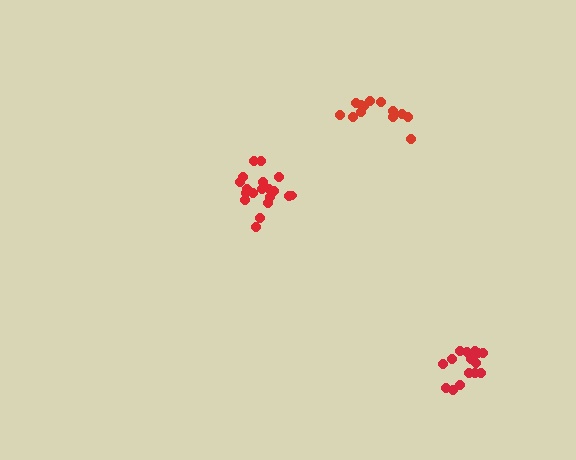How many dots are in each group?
Group 1: 19 dots, Group 2: 15 dots, Group 3: 13 dots (47 total).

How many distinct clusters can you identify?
There are 3 distinct clusters.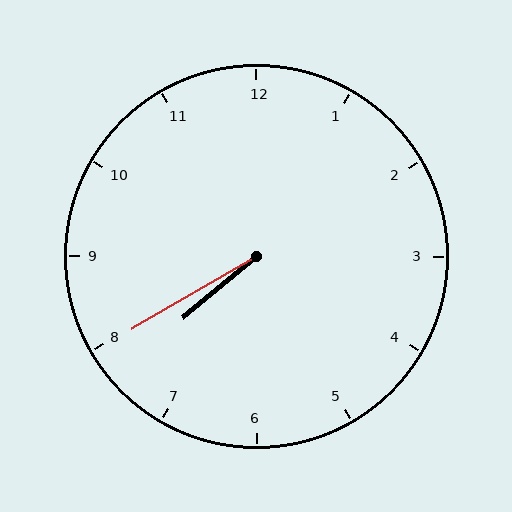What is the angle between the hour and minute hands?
Approximately 10 degrees.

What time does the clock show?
7:40.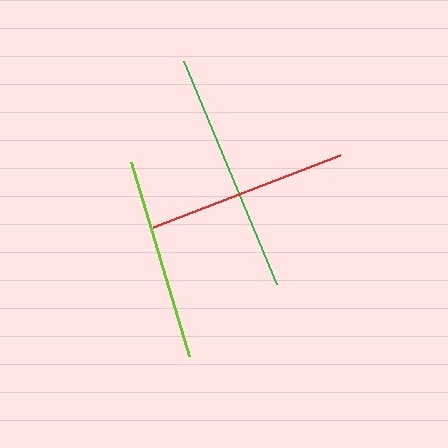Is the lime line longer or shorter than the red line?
The lime line is longer than the red line.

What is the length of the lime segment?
The lime segment is approximately 202 pixels long.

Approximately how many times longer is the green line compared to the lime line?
The green line is approximately 1.2 times the length of the lime line.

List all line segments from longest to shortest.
From longest to shortest: green, lime, red.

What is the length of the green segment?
The green segment is approximately 242 pixels long.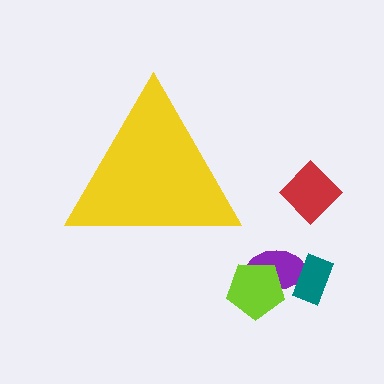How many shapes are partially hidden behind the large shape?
0 shapes are partially hidden.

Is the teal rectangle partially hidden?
No, the teal rectangle is fully visible.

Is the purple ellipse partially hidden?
No, the purple ellipse is fully visible.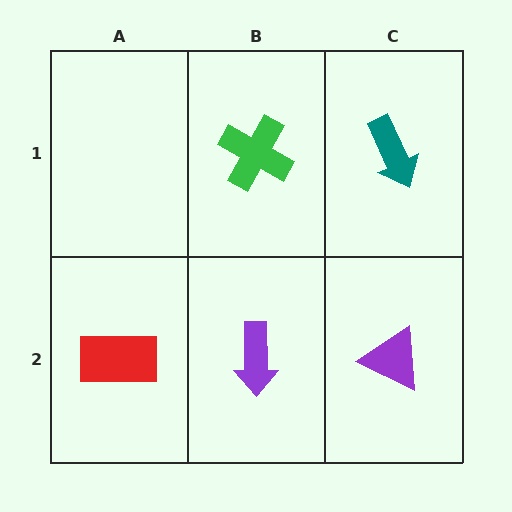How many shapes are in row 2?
3 shapes.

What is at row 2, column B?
A purple arrow.